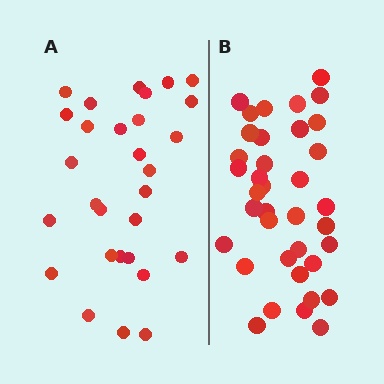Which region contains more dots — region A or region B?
Region B (the right region) has more dots.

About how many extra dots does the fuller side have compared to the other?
Region B has roughly 8 or so more dots than region A.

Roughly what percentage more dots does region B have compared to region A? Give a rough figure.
About 30% more.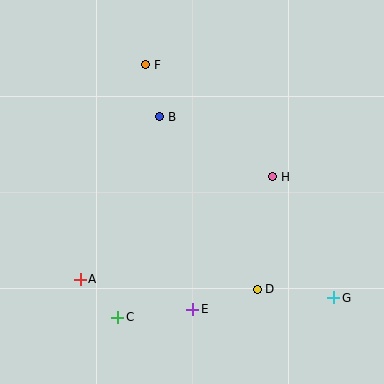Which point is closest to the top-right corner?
Point H is closest to the top-right corner.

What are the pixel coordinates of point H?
Point H is at (273, 177).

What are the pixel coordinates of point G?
Point G is at (334, 298).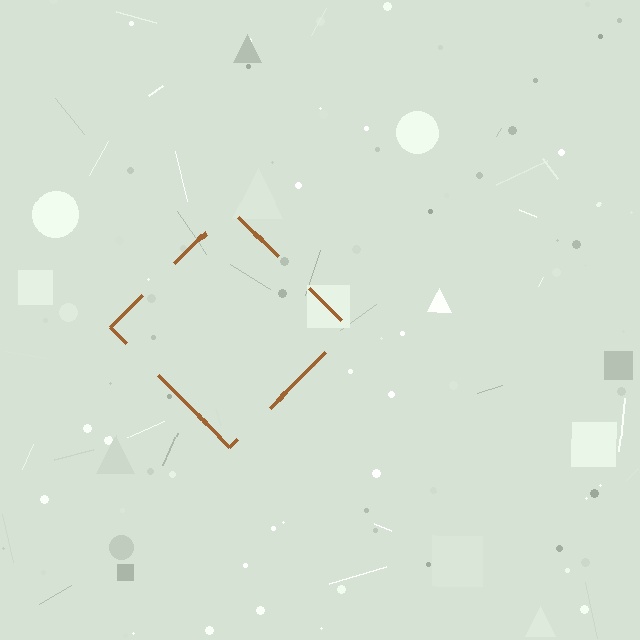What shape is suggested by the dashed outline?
The dashed outline suggests a diamond.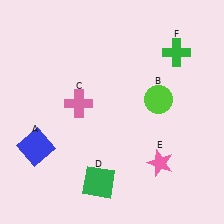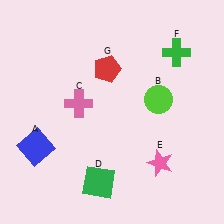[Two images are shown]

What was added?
A red pentagon (G) was added in Image 2.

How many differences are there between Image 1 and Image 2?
There is 1 difference between the two images.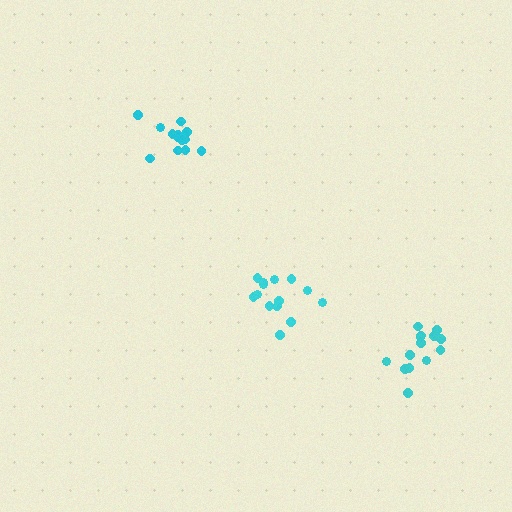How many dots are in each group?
Group 1: 14 dots, Group 2: 14 dots, Group 3: 14 dots (42 total).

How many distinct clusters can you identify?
There are 3 distinct clusters.